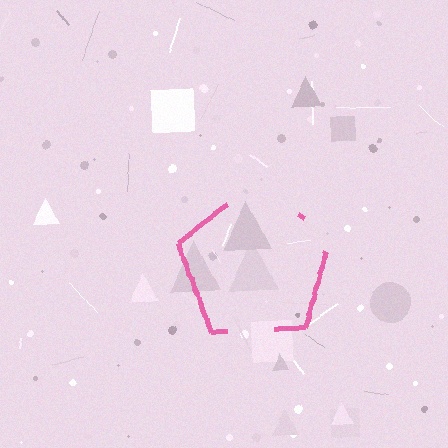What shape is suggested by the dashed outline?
The dashed outline suggests a pentagon.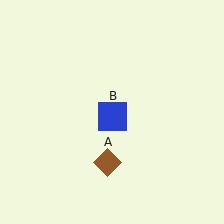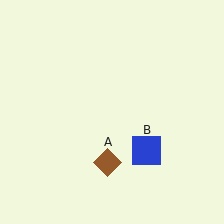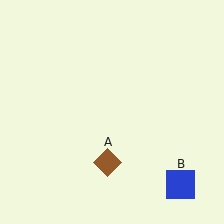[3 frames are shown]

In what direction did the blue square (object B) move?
The blue square (object B) moved down and to the right.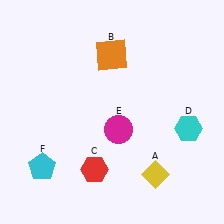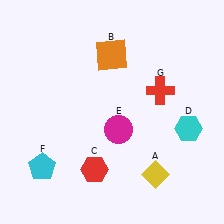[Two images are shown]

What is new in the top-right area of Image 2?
A red cross (G) was added in the top-right area of Image 2.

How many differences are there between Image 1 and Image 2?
There is 1 difference between the two images.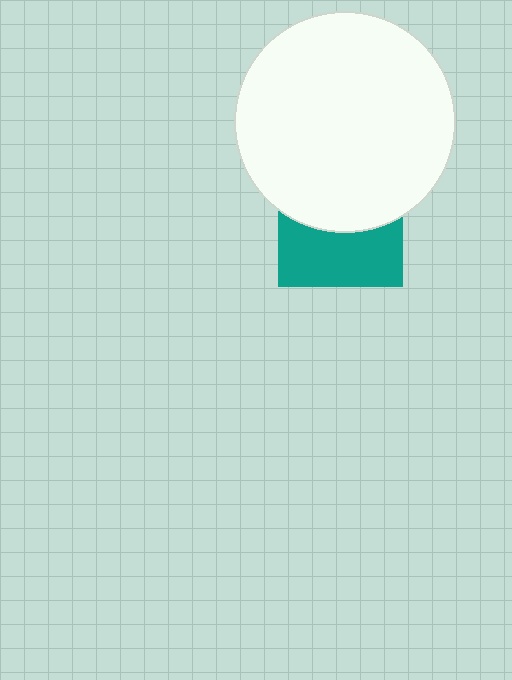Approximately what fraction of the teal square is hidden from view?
Roughly 51% of the teal square is hidden behind the white circle.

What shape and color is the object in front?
The object in front is a white circle.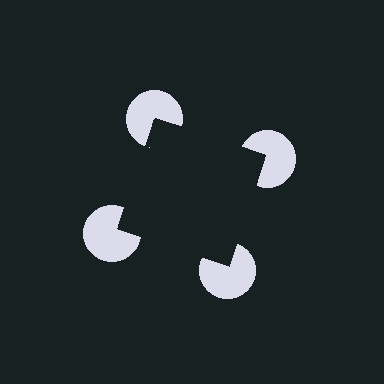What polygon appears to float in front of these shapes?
An illusory square — its edges are inferred from the aligned wedge cuts in the pac-man discs, not physically drawn.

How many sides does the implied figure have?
4 sides.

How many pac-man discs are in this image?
There are 4 — one at each vertex of the illusory square.